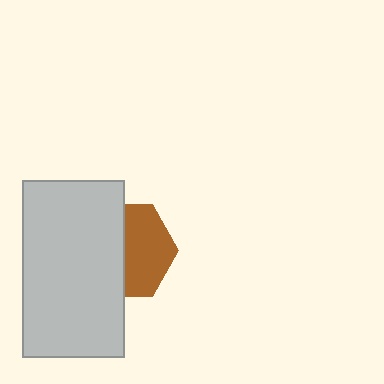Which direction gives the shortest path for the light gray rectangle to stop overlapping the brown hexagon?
Moving left gives the shortest separation.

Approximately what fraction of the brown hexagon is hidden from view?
Roughly 50% of the brown hexagon is hidden behind the light gray rectangle.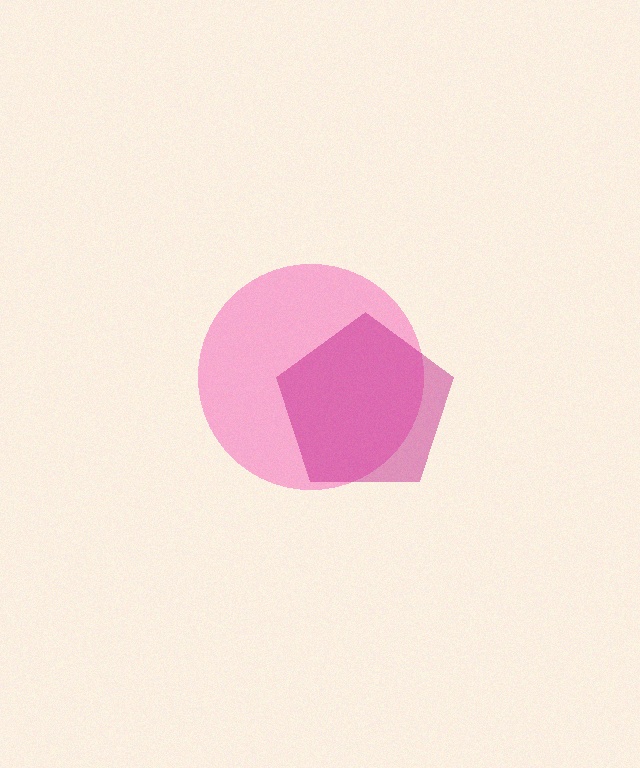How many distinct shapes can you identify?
There are 2 distinct shapes: a pink circle, a magenta pentagon.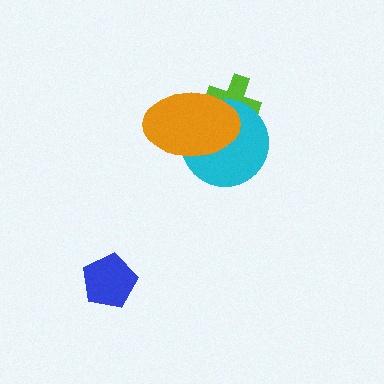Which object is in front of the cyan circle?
The orange ellipse is in front of the cyan circle.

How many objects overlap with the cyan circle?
2 objects overlap with the cyan circle.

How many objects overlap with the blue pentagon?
0 objects overlap with the blue pentagon.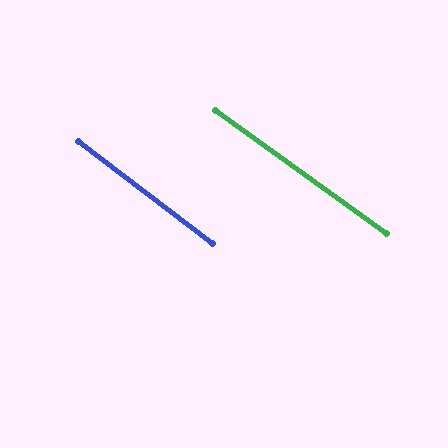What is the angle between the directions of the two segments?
Approximately 1 degree.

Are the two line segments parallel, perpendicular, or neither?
Parallel — their directions differ by only 1.5°.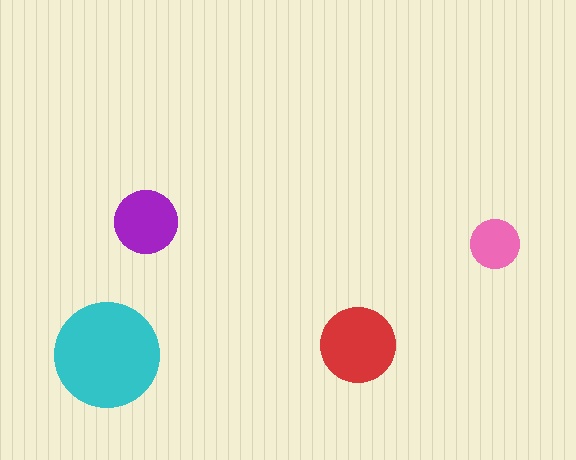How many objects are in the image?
There are 4 objects in the image.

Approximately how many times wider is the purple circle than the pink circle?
About 1.5 times wider.